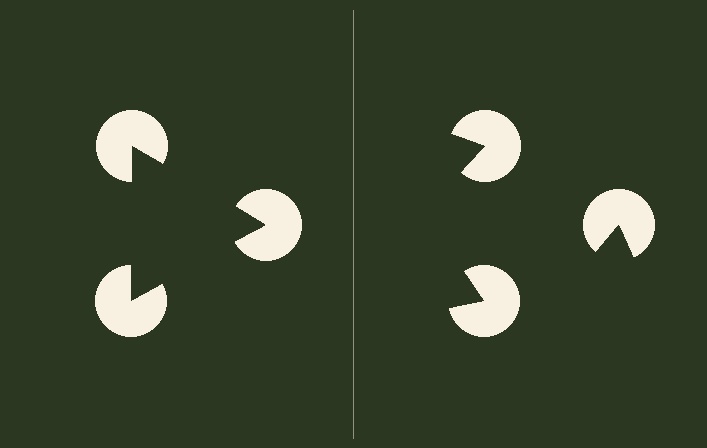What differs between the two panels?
The pac-man discs are positioned identically on both sides; only the wedge orientations differ. On the left they align to a triangle; on the right they are misaligned.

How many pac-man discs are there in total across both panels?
6 — 3 on each side.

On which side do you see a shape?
An illusory triangle appears on the left side. On the right side the wedge cuts are rotated, so no coherent shape forms.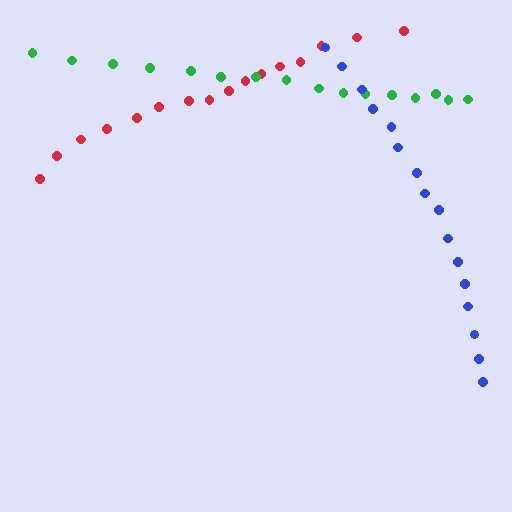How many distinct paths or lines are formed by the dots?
There are 3 distinct paths.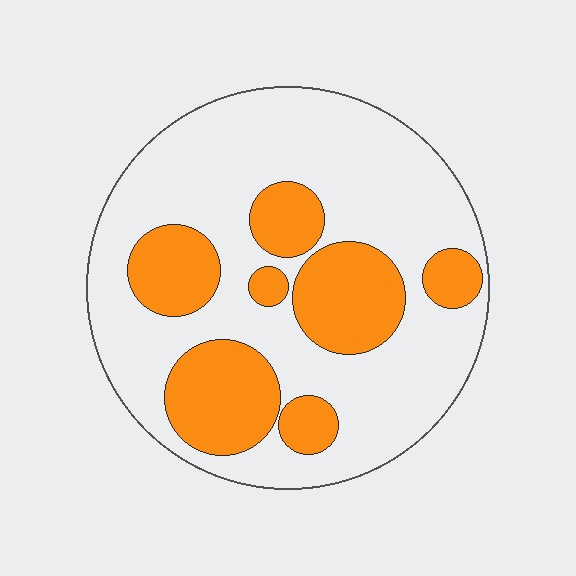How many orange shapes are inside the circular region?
7.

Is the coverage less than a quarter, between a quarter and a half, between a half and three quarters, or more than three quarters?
Between a quarter and a half.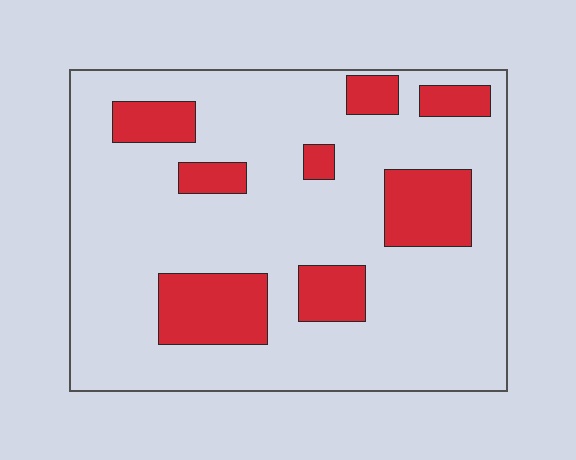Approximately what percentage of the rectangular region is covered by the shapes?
Approximately 20%.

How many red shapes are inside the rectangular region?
8.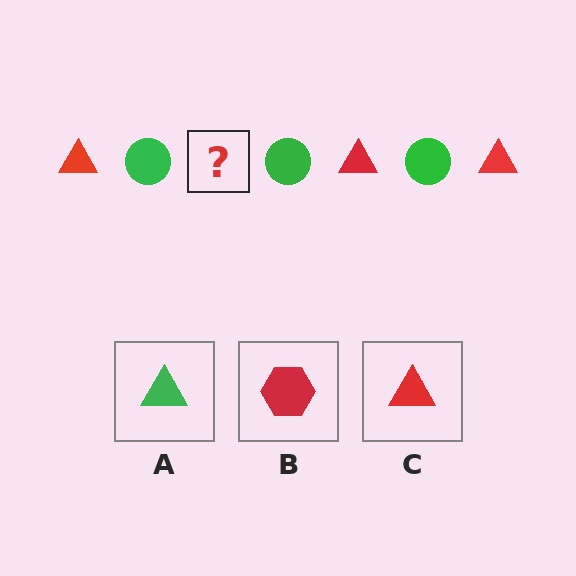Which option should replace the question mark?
Option C.